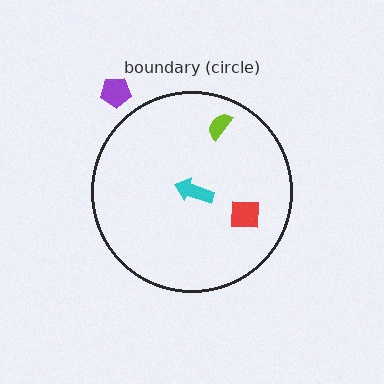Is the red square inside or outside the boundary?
Inside.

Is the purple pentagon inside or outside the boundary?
Outside.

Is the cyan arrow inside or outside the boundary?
Inside.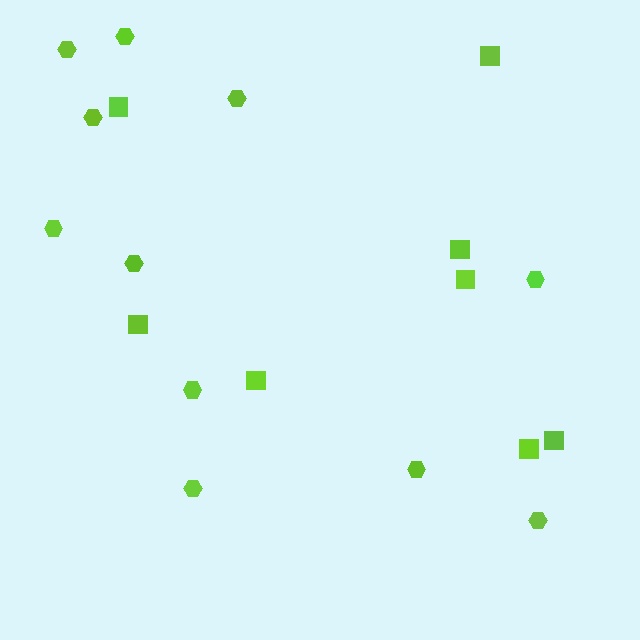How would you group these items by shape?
There are 2 groups: one group of squares (8) and one group of hexagons (11).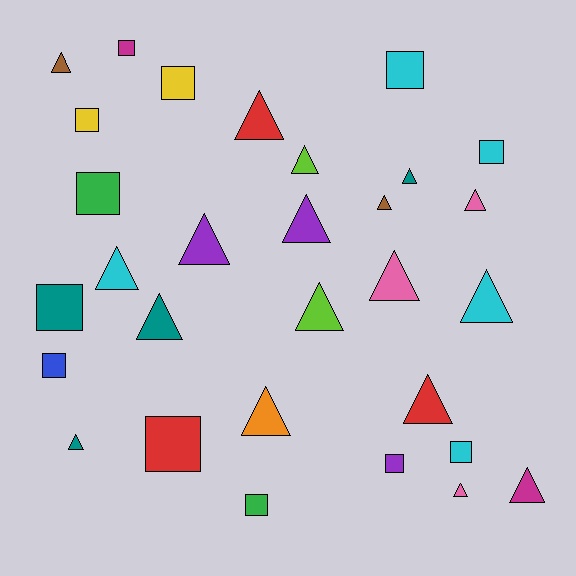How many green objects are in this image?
There are 2 green objects.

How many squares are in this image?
There are 12 squares.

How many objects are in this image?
There are 30 objects.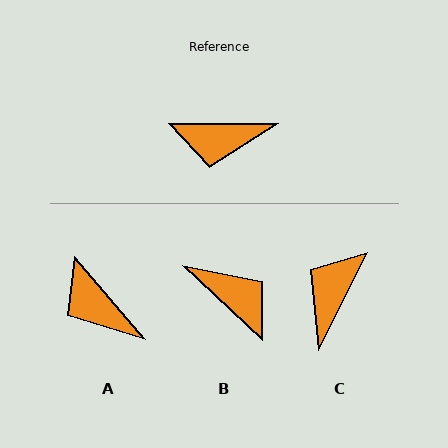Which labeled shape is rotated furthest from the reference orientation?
B, about 137 degrees away.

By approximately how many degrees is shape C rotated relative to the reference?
Approximately 117 degrees clockwise.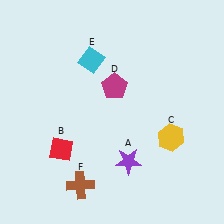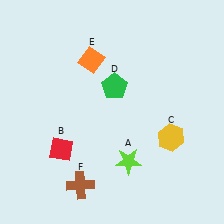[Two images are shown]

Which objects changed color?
A changed from purple to lime. D changed from magenta to green. E changed from cyan to orange.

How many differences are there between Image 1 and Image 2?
There are 3 differences between the two images.